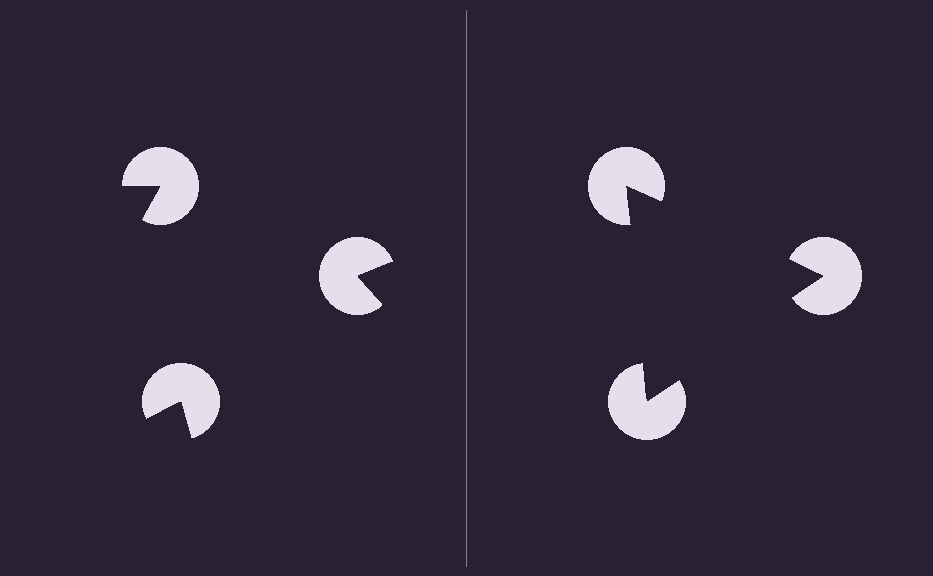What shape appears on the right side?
An illusory triangle.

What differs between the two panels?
The pac-man discs are positioned identically on both sides; only the wedge orientations differ. On the right they align to a triangle; on the left they are misaligned.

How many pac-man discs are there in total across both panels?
6 — 3 on each side.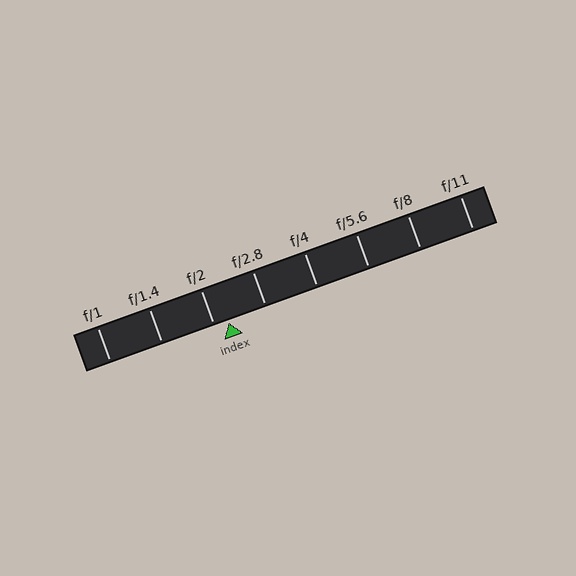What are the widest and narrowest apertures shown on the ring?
The widest aperture shown is f/1 and the narrowest is f/11.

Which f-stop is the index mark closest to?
The index mark is closest to f/2.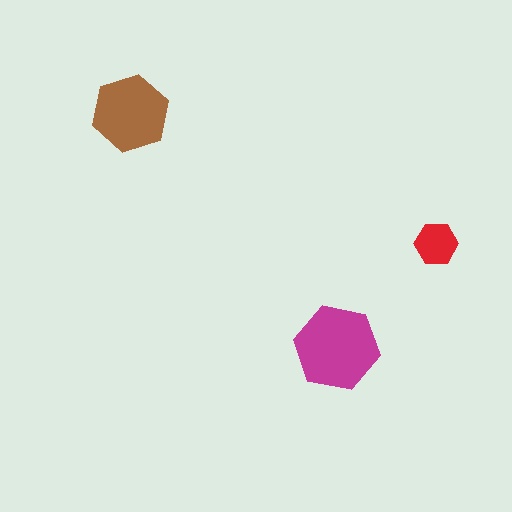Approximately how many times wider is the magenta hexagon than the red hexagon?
About 2 times wider.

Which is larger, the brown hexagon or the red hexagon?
The brown one.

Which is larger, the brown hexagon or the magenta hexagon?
The magenta one.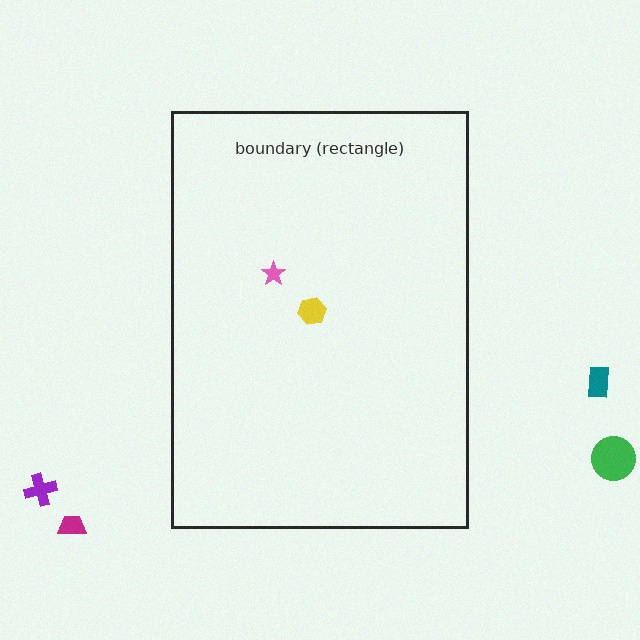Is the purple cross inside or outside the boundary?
Outside.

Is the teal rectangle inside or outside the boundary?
Outside.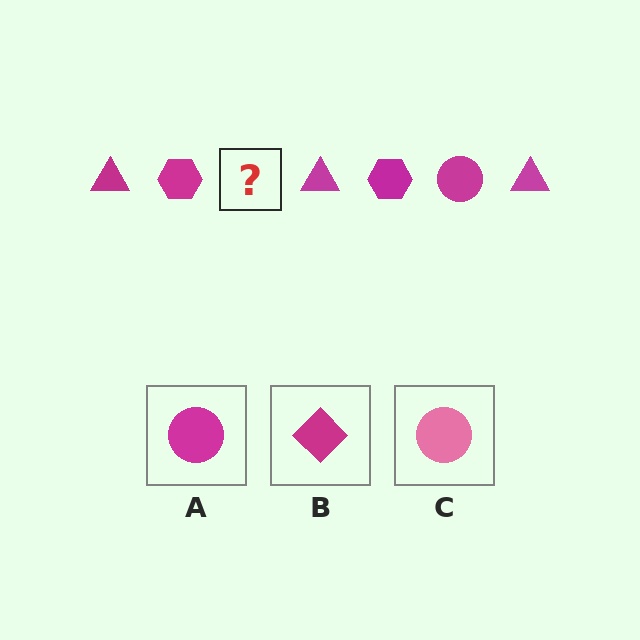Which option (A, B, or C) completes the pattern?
A.